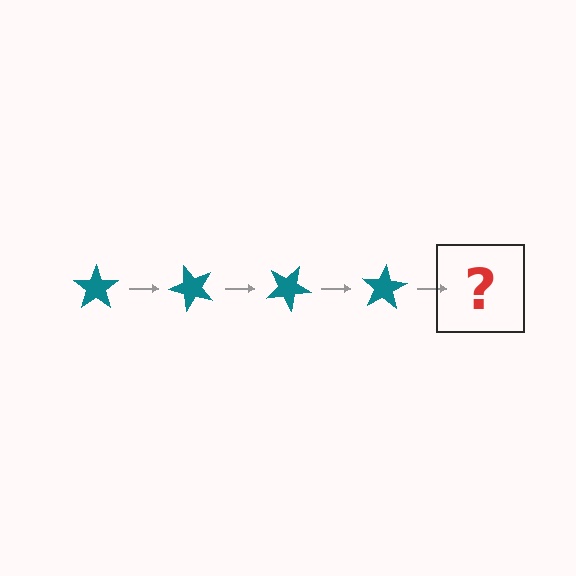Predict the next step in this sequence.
The next step is a teal star rotated 200 degrees.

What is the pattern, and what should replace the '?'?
The pattern is that the star rotates 50 degrees each step. The '?' should be a teal star rotated 200 degrees.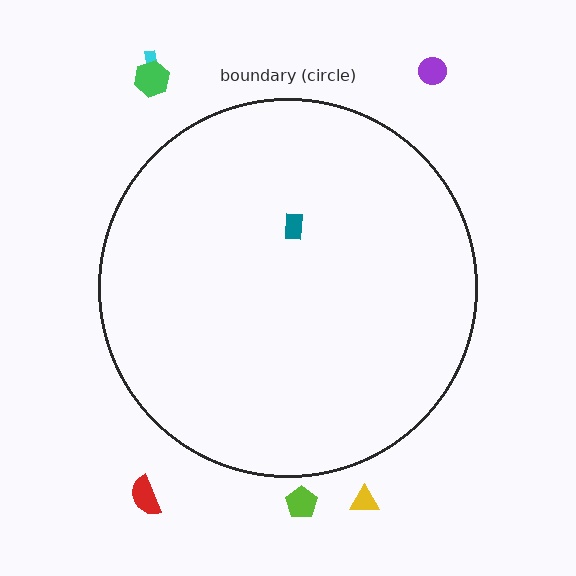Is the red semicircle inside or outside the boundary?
Outside.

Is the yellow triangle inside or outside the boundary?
Outside.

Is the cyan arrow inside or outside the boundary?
Outside.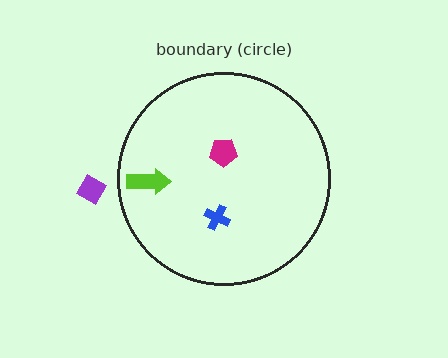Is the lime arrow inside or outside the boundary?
Inside.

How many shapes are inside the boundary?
3 inside, 1 outside.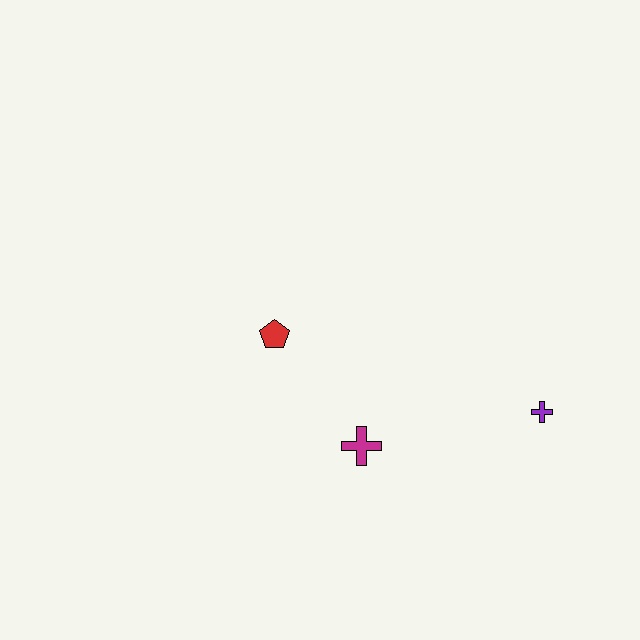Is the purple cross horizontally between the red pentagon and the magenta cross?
No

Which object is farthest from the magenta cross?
The purple cross is farthest from the magenta cross.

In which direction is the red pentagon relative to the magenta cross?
The red pentagon is above the magenta cross.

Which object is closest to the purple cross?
The magenta cross is closest to the purple cross.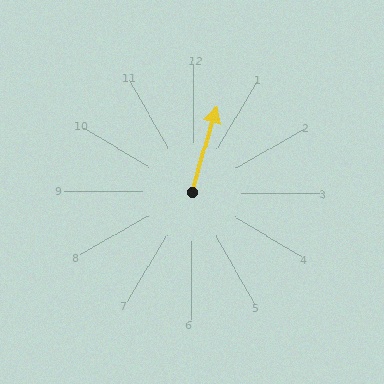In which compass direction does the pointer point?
North.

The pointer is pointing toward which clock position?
Roughly 1 o'clock.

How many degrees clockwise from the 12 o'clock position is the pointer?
Approximately 15 degrees.